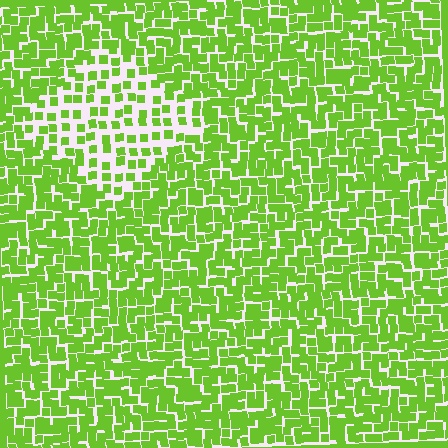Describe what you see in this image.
The image contains small lime elements arranged at two different densities. A diamond-shaped region is visible where the elements are less densely packed than the surrounding area.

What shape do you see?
I see a diamond.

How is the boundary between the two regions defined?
The boundary is defined by a change in element density (approximately 2.0x ratio). All elements are the same color, size, and shape.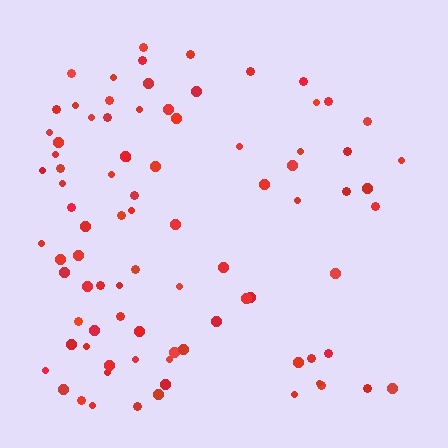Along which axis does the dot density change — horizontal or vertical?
Horizontal.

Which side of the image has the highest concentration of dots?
The left.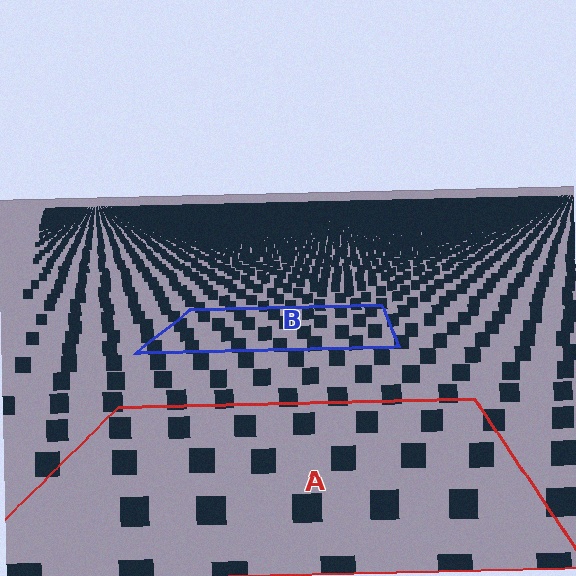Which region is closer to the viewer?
Region A is closer. The texture elements there are larger and more spread out.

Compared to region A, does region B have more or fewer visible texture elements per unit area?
Region B has more texture elements per unit area — they are packed more densely because it is farther away.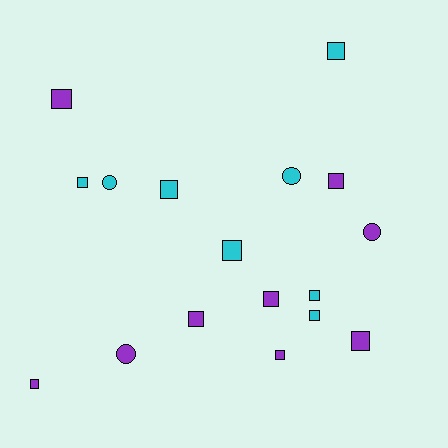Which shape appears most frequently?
Square, with 13 objects.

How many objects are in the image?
There are 17 objects.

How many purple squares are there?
There are 7 purple squares.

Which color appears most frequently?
Purple, with 9 objects.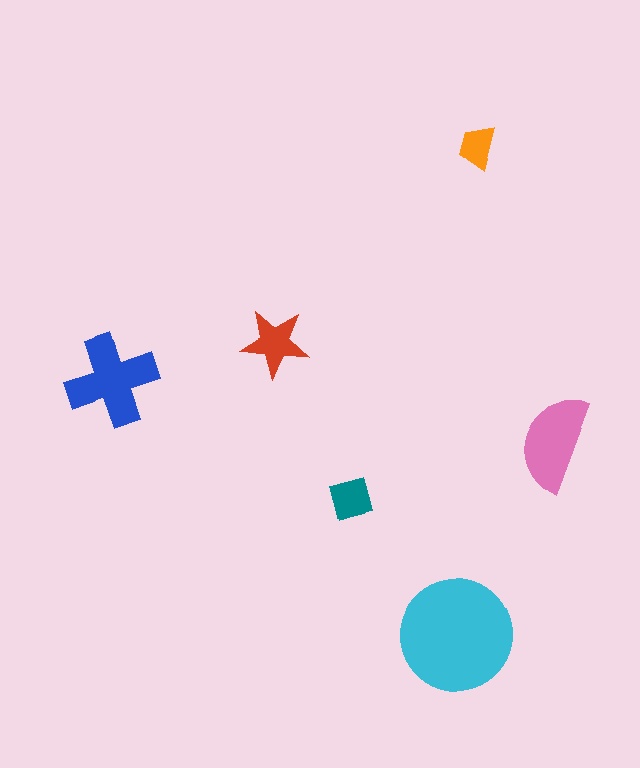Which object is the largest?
The cyan circle.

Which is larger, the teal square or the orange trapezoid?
The teal square.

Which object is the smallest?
The orange trapezoid.